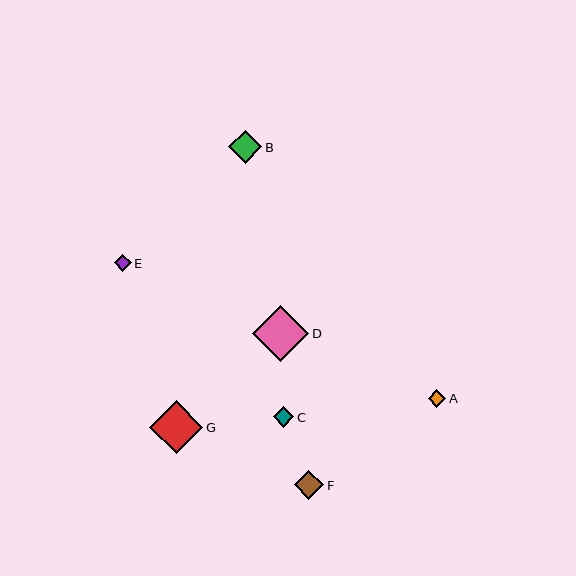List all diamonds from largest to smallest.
From largest to smallest: D, G, B, F, C, A, E.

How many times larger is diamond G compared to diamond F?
Diamond G is approximately 1.8 times the size of diamond F.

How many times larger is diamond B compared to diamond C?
Diamond B is approximately 1.6 times the size of diamond C.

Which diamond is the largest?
Diamond D is the largest with a size of approximately 57 pixels.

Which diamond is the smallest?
Diamond E is the smallest with a size of approximately 17 pixels.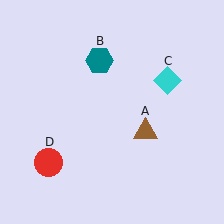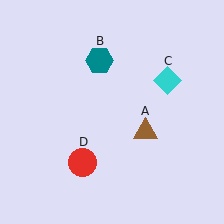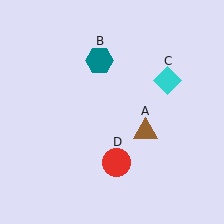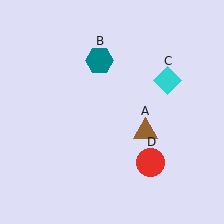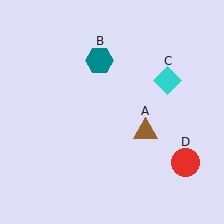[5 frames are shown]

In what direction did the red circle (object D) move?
The red circle (object D) moved right.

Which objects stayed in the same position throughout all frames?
Brown triangle (object A) and teal hexagon (object B) and cyan diamond (object C) remained stationary.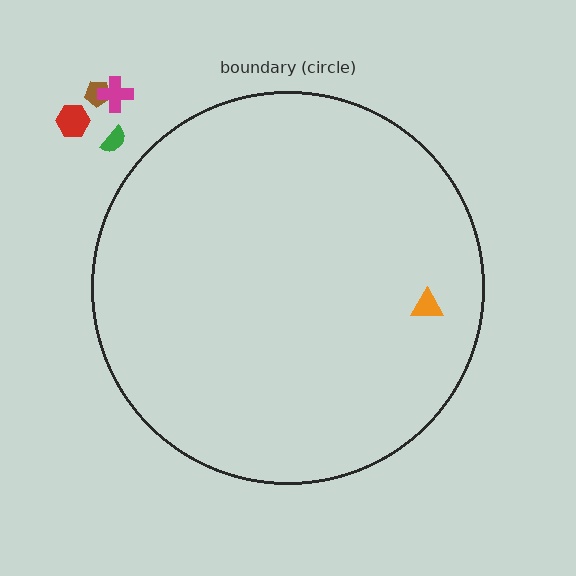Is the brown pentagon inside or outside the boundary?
Outside.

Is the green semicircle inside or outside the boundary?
Outside.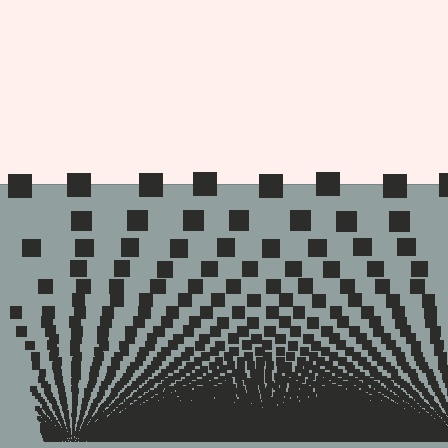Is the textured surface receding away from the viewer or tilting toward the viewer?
The surface appears to tilt toward the viewer. Texture elements get larger and sparser toward the top.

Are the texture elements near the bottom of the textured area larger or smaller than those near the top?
Smaller. The gradient is inverted — elements near the bottom are smaller and denser.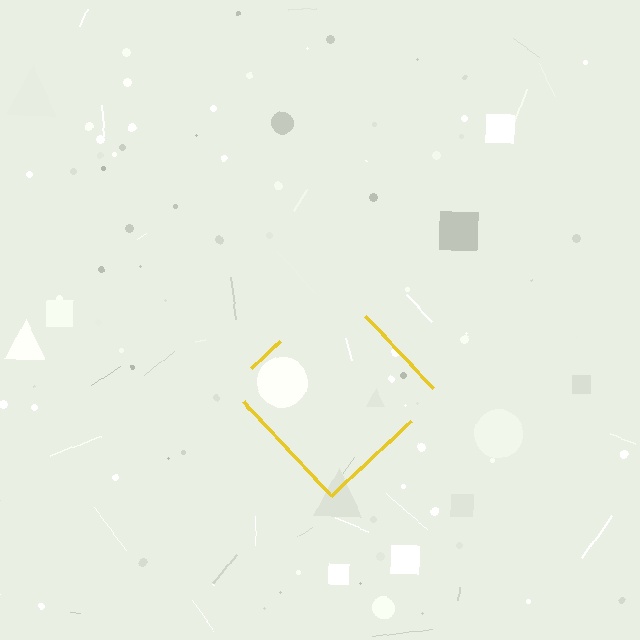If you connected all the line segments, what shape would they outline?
They would outline a diamond.